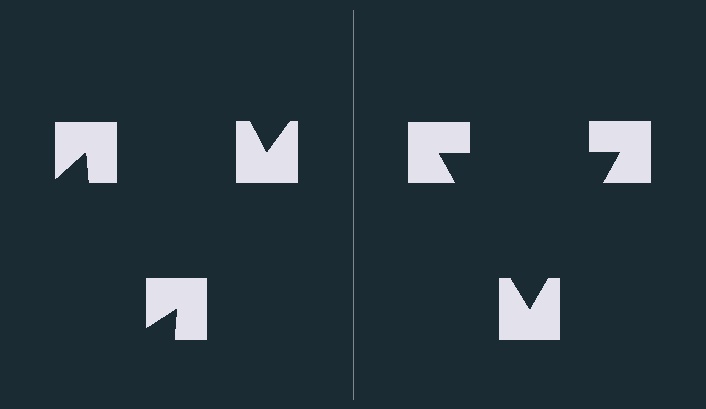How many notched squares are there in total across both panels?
6 — 3 on each side.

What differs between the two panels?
The notched squares are positioned identically on both sides; only the wedge orientations differ. On the right they align to a triangle; on the left they are misaligned.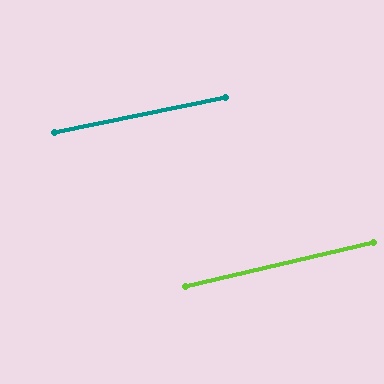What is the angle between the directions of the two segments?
Approximately 1 degree.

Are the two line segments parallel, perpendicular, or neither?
Parallel — their directions differ by only 1.4°.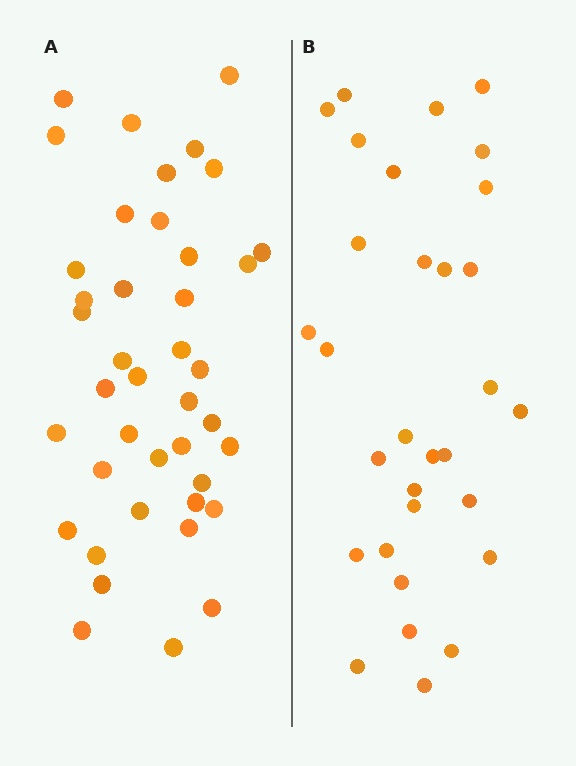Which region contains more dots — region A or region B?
Region A (the left region) has more dots.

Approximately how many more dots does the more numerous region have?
Region A has roughly 10 or so more dots than region B.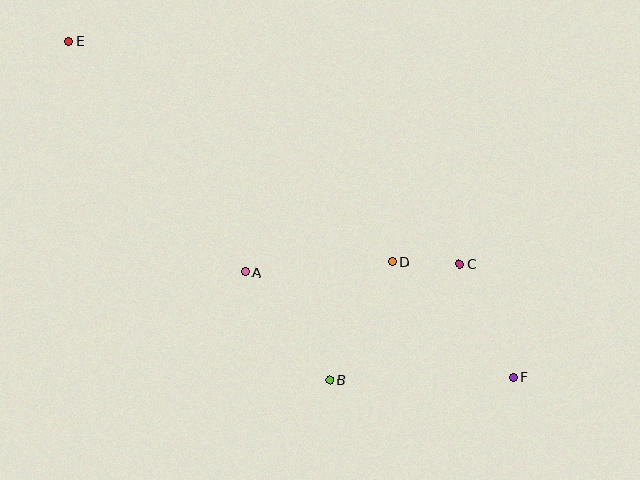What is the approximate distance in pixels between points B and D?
The distance between B and D is approximately 133 pixels.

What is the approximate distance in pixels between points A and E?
The distance between A and E is approximately 290 pixels.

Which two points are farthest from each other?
Points E and F are farthest from each other.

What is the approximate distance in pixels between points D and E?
The distance between D and E is approximately 392 pixels.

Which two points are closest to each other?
Points C and D are closest to each other.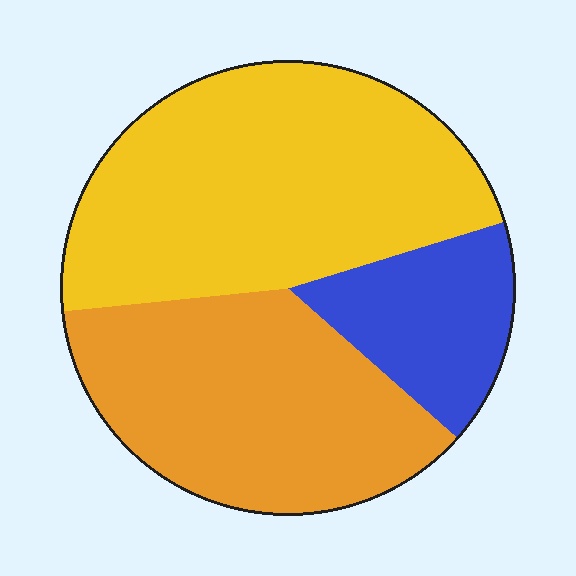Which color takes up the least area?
Blue, at roughly 15%.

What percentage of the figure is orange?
Orange covers around 35% of the figure.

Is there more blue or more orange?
Orange.